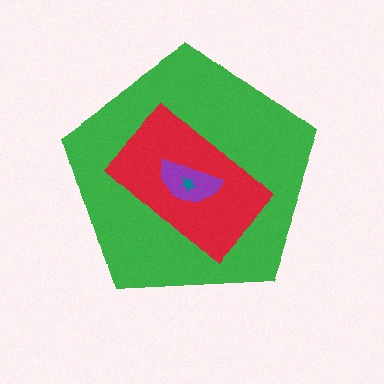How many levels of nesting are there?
4.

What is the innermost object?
The teal star.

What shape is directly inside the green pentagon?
The red rectangle.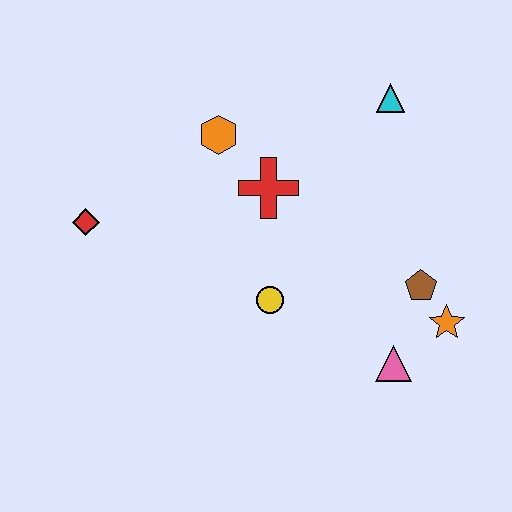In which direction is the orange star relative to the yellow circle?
The orange star is to the right of the yellow circle.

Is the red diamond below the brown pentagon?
No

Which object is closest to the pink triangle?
The orange star is closest to the pink triangle.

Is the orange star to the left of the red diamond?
No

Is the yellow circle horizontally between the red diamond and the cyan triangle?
Yes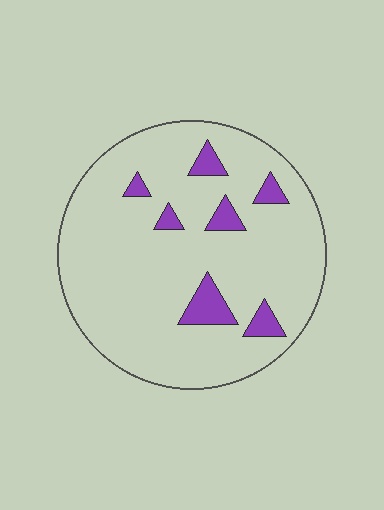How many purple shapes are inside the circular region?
7.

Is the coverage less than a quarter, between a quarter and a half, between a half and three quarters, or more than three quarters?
Less than a quarter.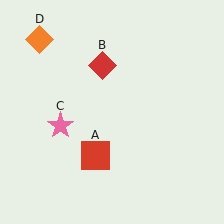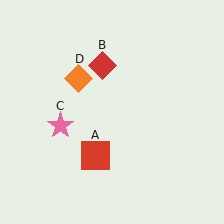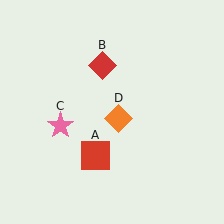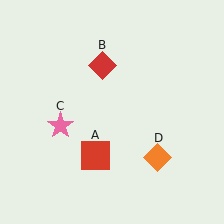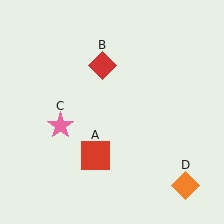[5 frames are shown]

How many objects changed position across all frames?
1 object changed position: orange diamond (object D).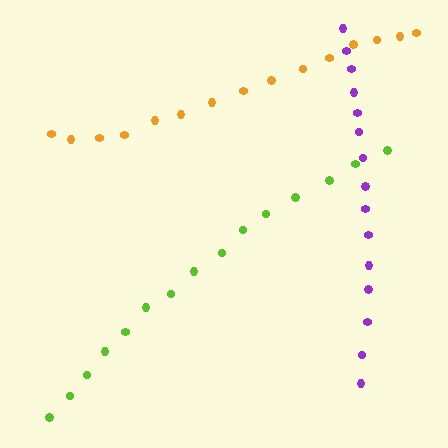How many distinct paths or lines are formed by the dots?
There are 3 distinct paths.